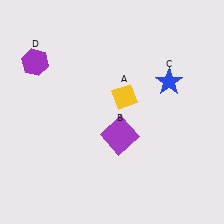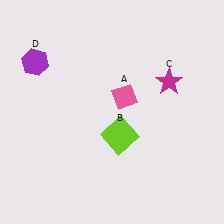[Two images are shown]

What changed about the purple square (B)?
In Image 1, B is purple. In Image 2, it changed to lime.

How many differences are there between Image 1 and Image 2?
There are 3 differences between the two images.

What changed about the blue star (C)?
In Image 1, C is blue. In Image 2, it changed to magenta.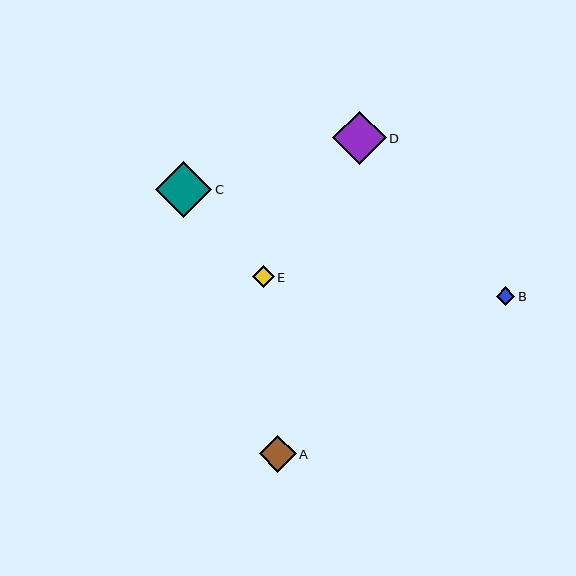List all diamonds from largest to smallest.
From largest to smallest: C, D, A, E, B.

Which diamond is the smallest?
Diamond B is the smallest with a size of approximately 19 pixels.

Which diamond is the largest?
Diamond C is the largest with a size of approximately 56 pixels.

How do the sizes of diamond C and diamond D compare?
Diamond C and diamond D are approximately the same size.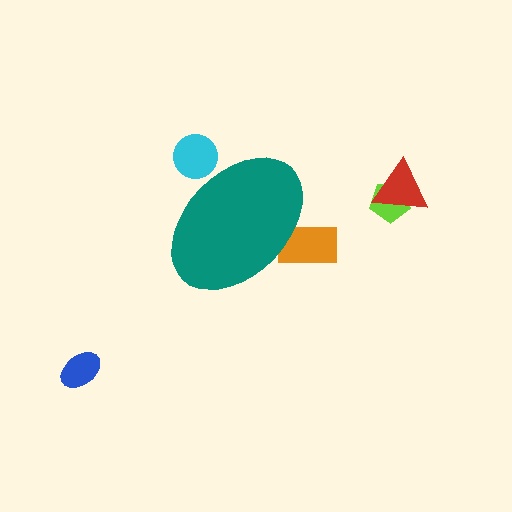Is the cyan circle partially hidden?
Yes, the cyan circle is partially hidden behind the teal ellipse.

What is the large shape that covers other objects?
A teal ellipse.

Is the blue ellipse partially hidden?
No, the blue ellipse is fully visible.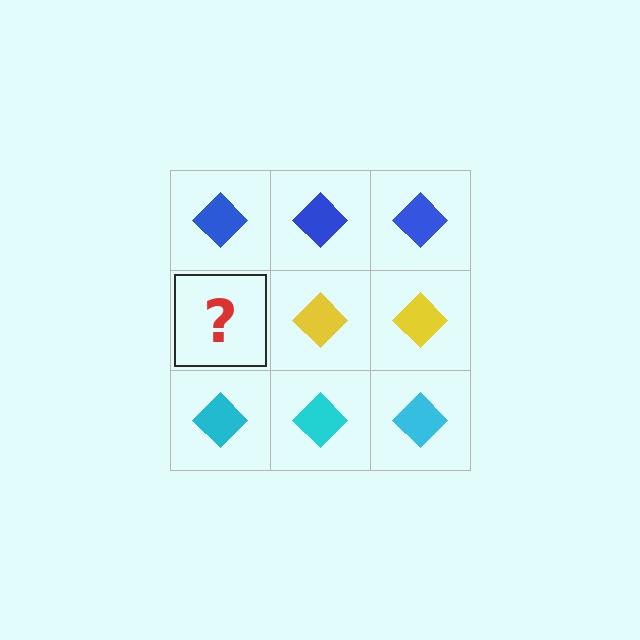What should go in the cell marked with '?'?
The missing cell should contain a yellow diamond.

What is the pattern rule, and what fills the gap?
The rule is that each row has a consistent color. The gap should be filled with a yellow diamond.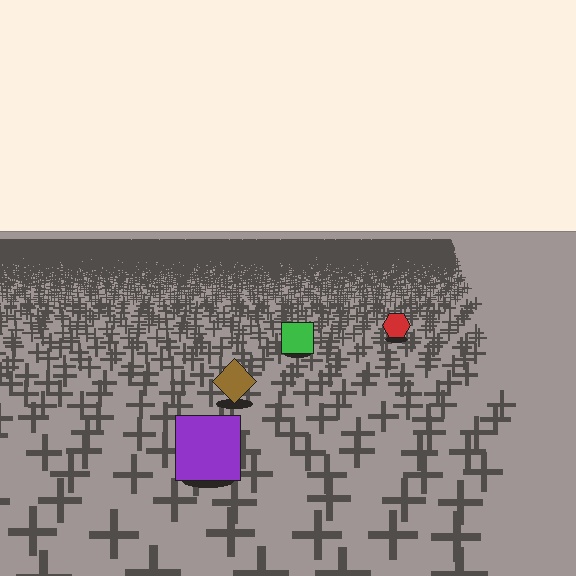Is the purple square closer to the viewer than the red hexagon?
Yes. The purple square is closer — you can tell from the texture gradient: the ground texture is coarser near it.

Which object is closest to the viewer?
The purple square is closest. The texture marks near it are larger and more spread out.